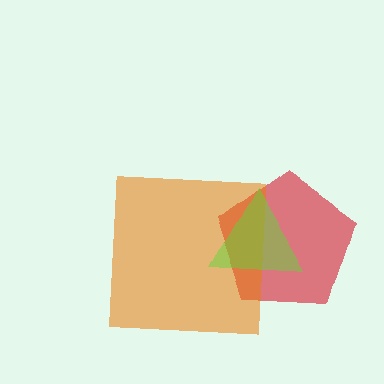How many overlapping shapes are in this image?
There are 3 overlapping shapes in the image.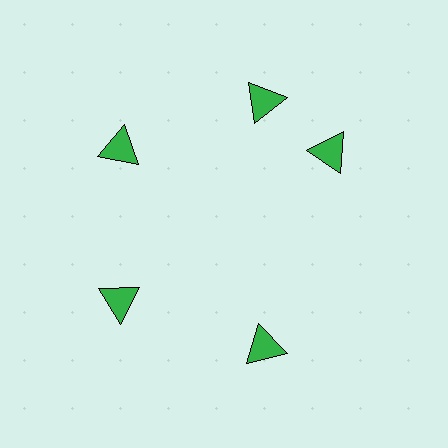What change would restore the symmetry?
The symmetry would be restored by rotating it back into even spacing with its neighbors so that all 5 triangles sit at equal angles and equal distance from the center.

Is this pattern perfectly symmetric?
No. The 5 green triangles are arranged in a ring, but one element near the 3 o'clock position is rotated out of alignment along the ring, breaking the 5-fold rotational symmetry.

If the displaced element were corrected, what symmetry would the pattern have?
It would have 5-fold rotational symmetry — the pattern would map onto itself every 72 degrees.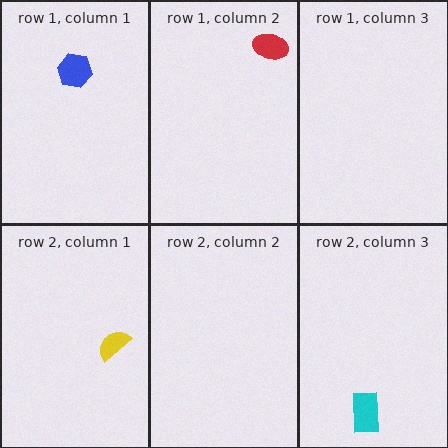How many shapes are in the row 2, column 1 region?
1.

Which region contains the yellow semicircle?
The row 2, column 1 region.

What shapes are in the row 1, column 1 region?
The blue hexagon.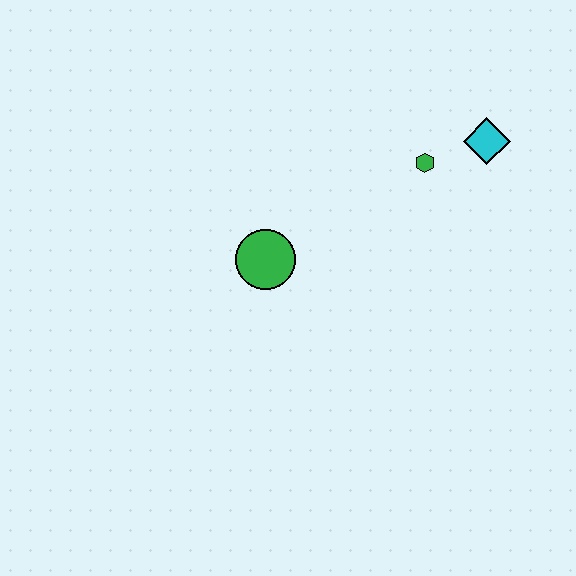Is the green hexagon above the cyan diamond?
No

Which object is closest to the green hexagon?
The cyan diamond is closest to the green hexagon.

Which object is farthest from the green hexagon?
The green circle is farthest from the green hexagon.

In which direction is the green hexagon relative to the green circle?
The green hexagon is to the right of the green circle.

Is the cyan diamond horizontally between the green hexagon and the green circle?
No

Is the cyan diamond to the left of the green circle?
No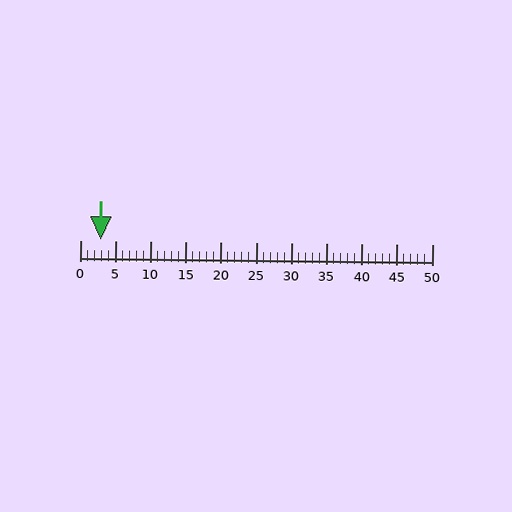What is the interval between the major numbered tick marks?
The major tick marks are spaced 5 units apart.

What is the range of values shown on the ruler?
The ruler shows values from 0 to 50.